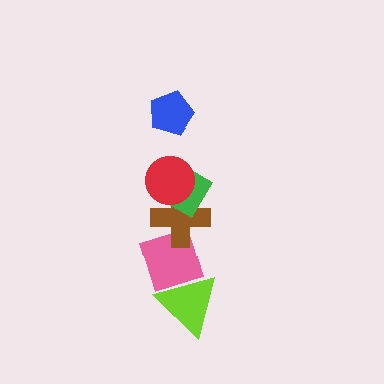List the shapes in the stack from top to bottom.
From top to bottom: the blue pentagon, the red circle, the green diamond, the brown cross, the pink diamond, the lime triangle.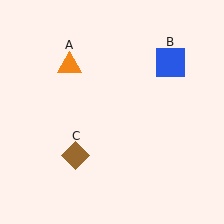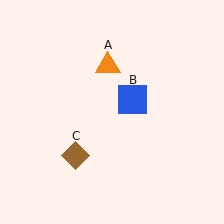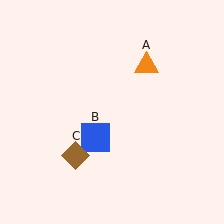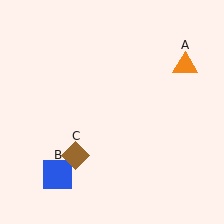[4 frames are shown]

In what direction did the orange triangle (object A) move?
The orange triangle (object A) moved right.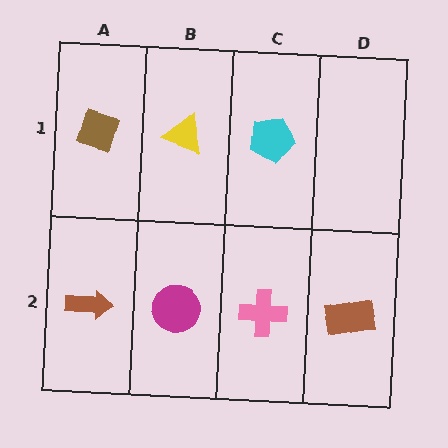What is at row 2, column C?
A pink cross.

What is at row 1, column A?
A brown diamond.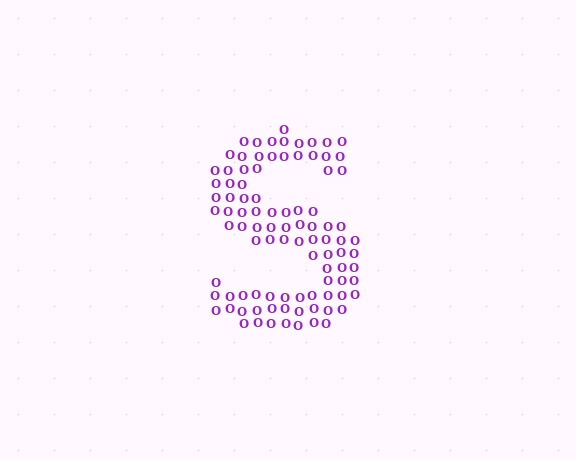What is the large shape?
The large shape is the letter S.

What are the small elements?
The small elements are letter O's.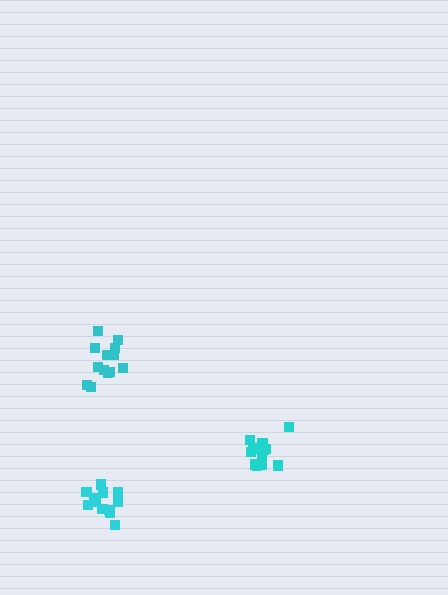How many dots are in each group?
Group 1: 12 dots, Group 2: 13 dots, Group 3: 13 dots (38 total).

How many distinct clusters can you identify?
There are 3 distinct clusters.